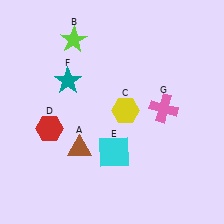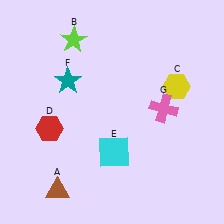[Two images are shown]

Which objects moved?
The objects that moved are: the brown triangle (A), the yellow hexagon (C).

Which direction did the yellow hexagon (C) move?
The yellow hexagon (C) moved right.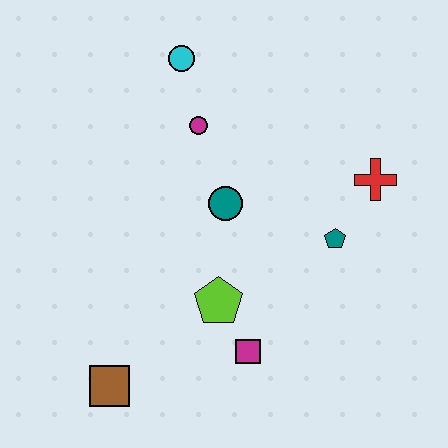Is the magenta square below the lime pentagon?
Yes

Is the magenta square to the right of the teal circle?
Yes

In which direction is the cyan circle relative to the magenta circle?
The cyan circle is above the magenta circle.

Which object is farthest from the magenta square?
The cyan circle is farthest from the magenta square.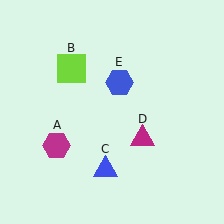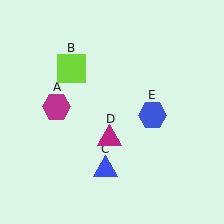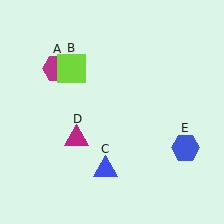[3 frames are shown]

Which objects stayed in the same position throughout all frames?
Lime square (object B) and blue triangle (object C) remained stationary.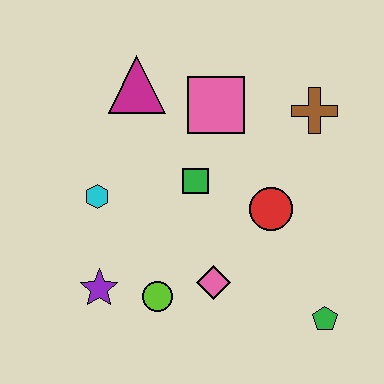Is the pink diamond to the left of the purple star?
No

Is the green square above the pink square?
No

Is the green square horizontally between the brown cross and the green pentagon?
No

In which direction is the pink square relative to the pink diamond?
The pink square is above the pink diamond.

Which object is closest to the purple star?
The lime circle is closest to the purple star.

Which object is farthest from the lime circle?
The brown cross is farthest from the lime circle.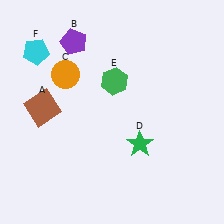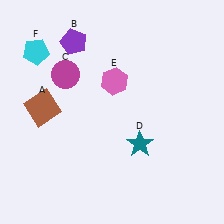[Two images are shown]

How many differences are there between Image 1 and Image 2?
There are 3 differences between the two images.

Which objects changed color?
C changed from orange to magenta. D changed from green to teal. E changed from green to pink.